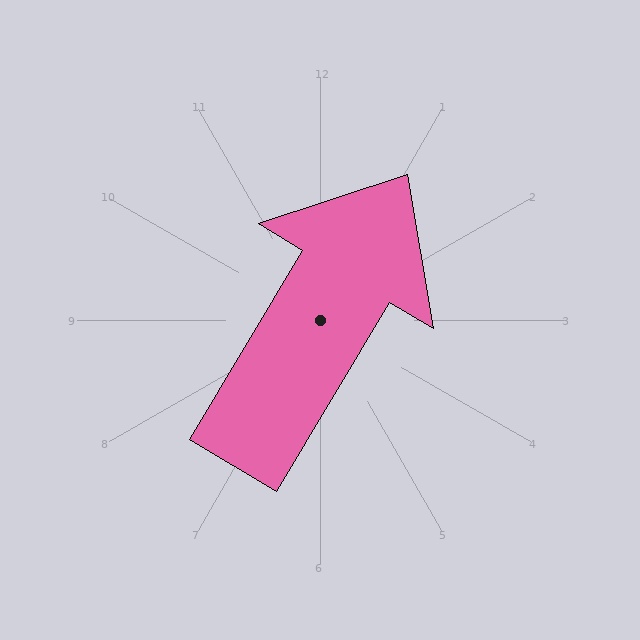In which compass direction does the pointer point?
Northeast.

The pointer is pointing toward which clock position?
Roughly 1 o'clock.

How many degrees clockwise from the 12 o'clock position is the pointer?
Approximately 31 degrees.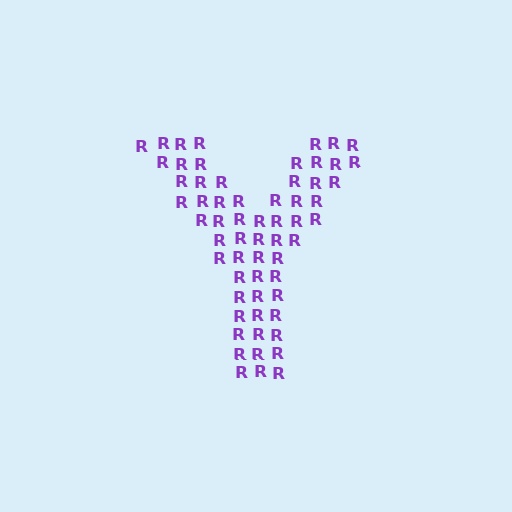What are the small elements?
The small elements are letter R's.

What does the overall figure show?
The overall figure shows the letter Y.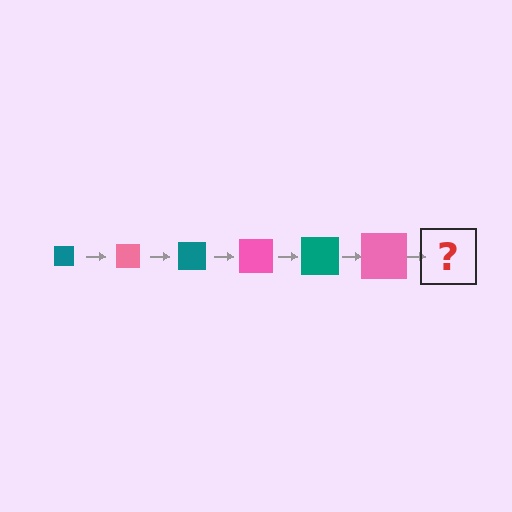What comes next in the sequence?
The next element should be a teal square, larger than the previous one.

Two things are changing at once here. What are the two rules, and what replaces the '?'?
The two rules are that the square grows larger each step and the color cycles through teal and pink. The '?' should be a teal square, larger than the previous one.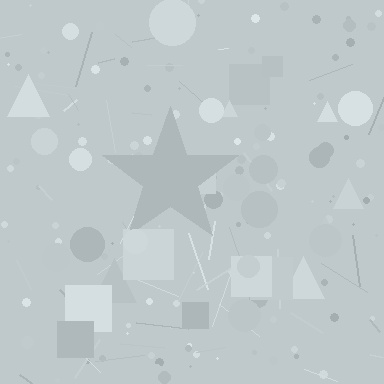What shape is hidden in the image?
A star is hidden in the image.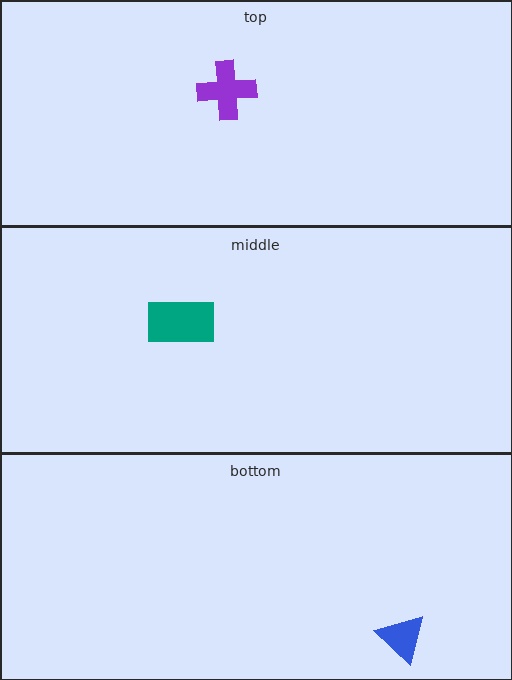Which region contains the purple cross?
The top region.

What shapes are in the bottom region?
The blue triangle.